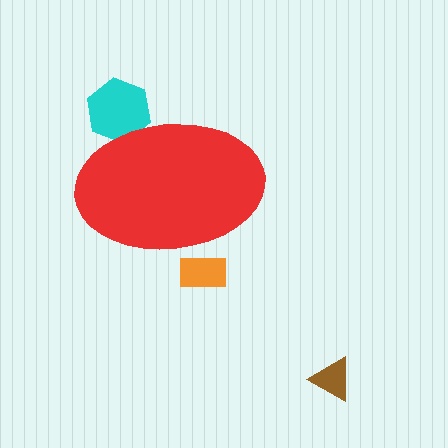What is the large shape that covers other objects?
A red ellipse.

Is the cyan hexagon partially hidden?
Yes, the cyan hexagon is partially hidden behind the red ellipse.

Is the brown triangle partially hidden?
No, the brown triangle is fully visible.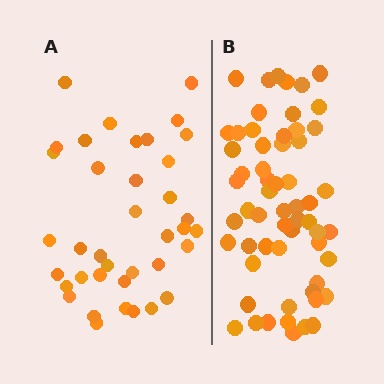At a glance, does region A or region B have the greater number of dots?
Region B (the right region) has more dots.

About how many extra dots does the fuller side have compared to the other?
Region B has approximately 20 more dots than region A.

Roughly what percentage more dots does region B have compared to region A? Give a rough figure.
About 55% more.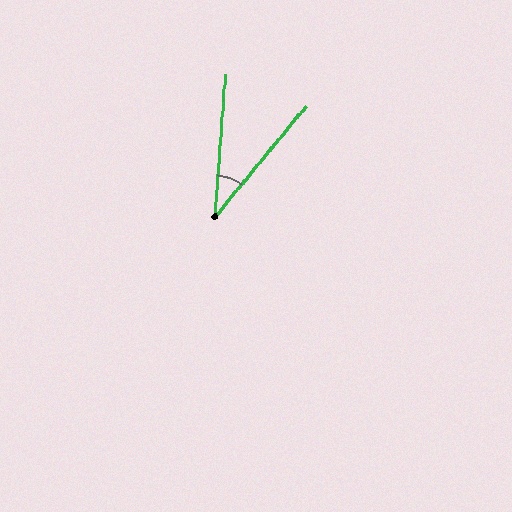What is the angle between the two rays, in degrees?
Approximately 35 degrees.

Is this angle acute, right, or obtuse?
It is acute.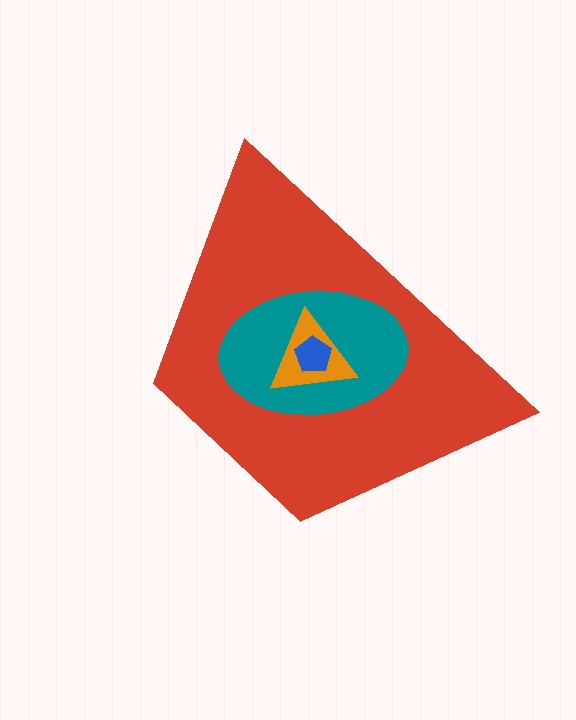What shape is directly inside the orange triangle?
The blue pentagon.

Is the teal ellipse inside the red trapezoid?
Yes.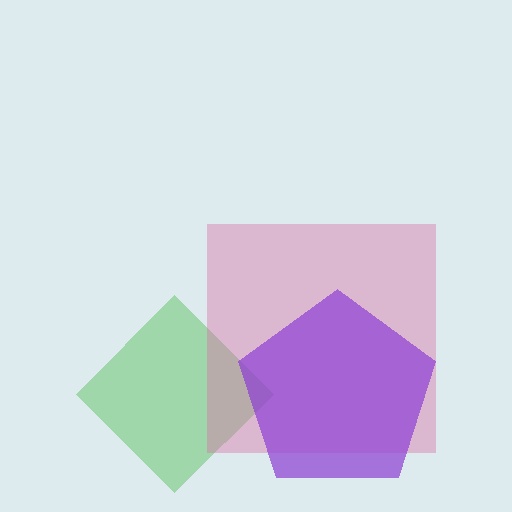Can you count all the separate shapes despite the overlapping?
Yes, there are 3 separate shapes.